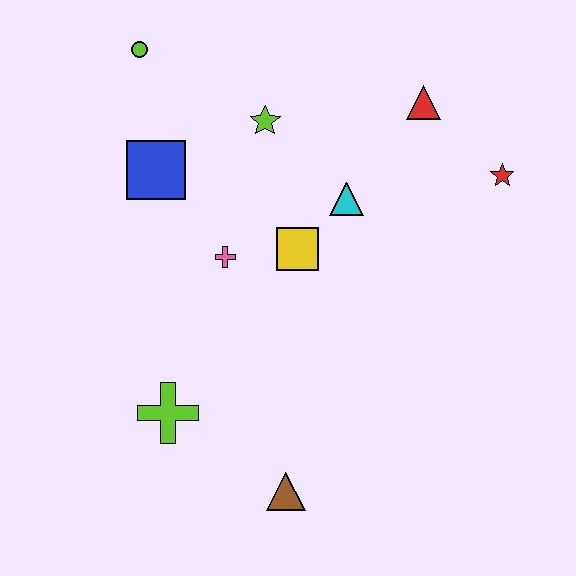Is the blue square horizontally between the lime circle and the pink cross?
Yes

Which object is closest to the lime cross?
The brown triangle is closest to the lime cross.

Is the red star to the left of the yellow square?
No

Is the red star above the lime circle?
No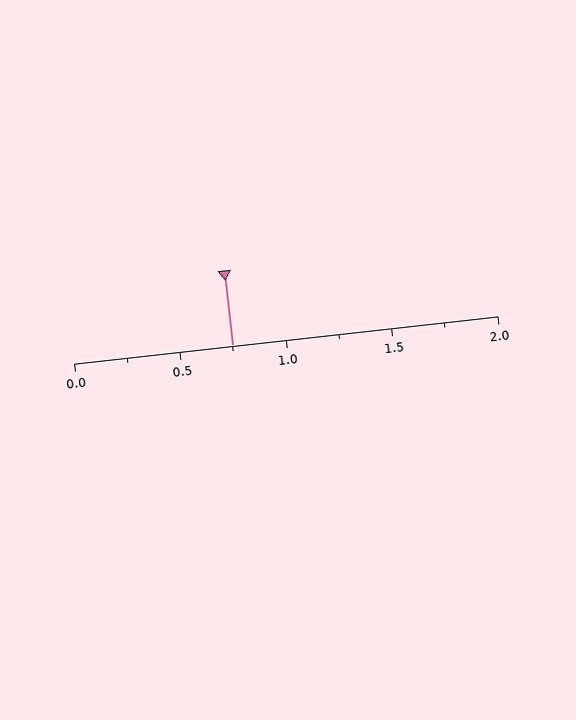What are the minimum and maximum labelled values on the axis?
The axis runs from 0.0 to 2.0.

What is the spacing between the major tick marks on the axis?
The major ticks are spaced 0.5 apart.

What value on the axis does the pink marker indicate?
The marker indicates approximately 0.75.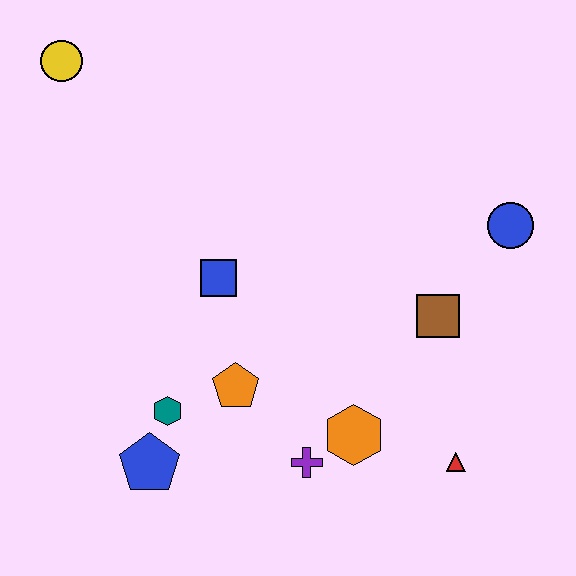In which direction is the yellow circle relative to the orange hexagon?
The yellow circle is above the orange hexagon.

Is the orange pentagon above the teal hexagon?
Yes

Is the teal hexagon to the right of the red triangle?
No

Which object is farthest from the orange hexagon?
The yellow circle is farthest from the orange hexagon.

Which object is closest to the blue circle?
The brown square is closest to the blue circle.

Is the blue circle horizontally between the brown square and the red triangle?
No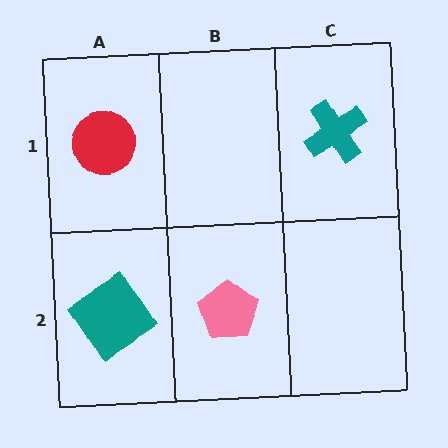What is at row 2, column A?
A teal diamond.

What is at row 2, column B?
A pink pentagon.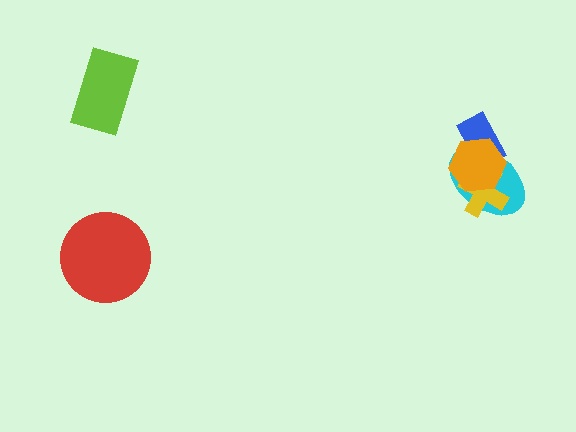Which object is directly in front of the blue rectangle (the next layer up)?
The cyan ellipse is directly in front of the blue rectangle.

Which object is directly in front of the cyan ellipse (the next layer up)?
The yellow cross is directly in front of the cyan ellipse.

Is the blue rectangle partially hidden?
Yes, it is partially covered by another shape.